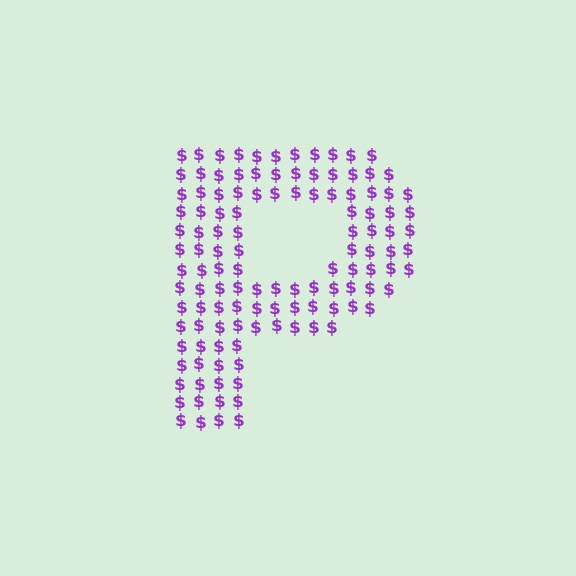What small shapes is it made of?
It is made of small dollar signs.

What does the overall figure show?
The overall figure shows the letter P.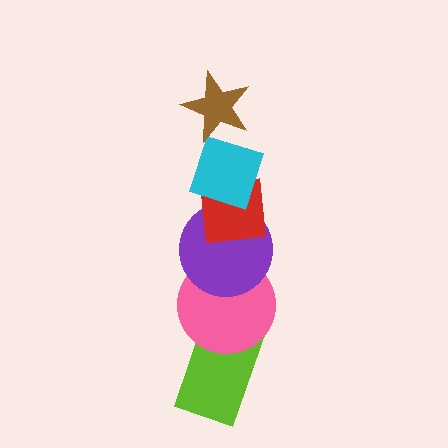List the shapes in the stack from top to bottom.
From top to bottom: the brown star, the cyan diamond, the red square, the purple circle, the pink circle, the lime rectangle.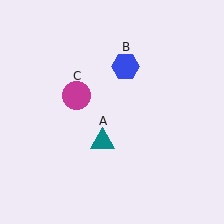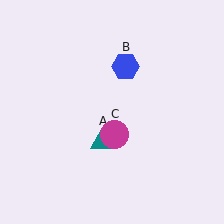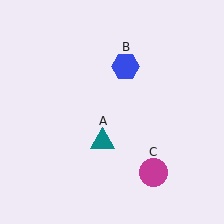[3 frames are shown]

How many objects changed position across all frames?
1 object changed position: magenta circle (object C).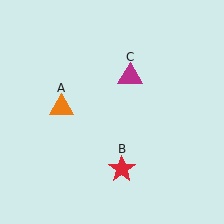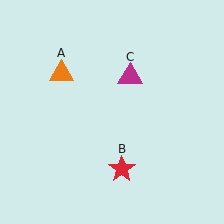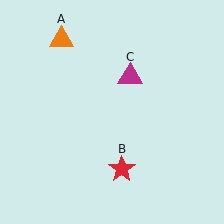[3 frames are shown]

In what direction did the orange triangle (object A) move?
The orange triangle (object A) moved up.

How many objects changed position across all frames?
1 object changed position: orange triangle (object A).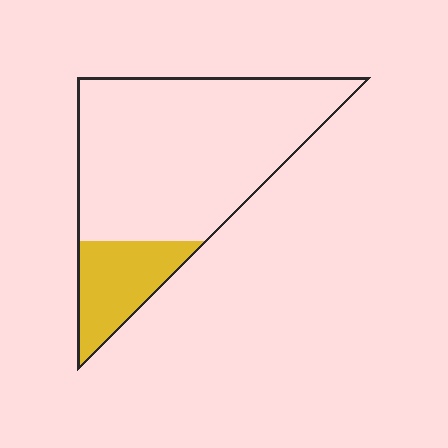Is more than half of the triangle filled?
No.